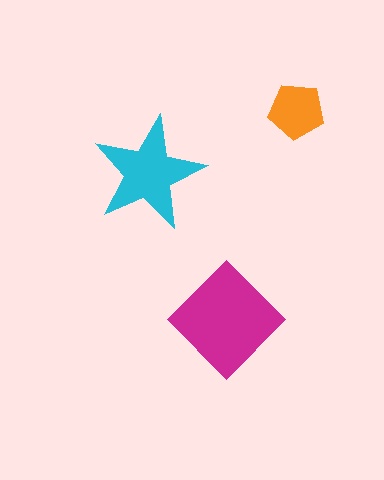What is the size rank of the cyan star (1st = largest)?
2nd.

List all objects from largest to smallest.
The magenta diamond, the cyan star, the orange pentagon.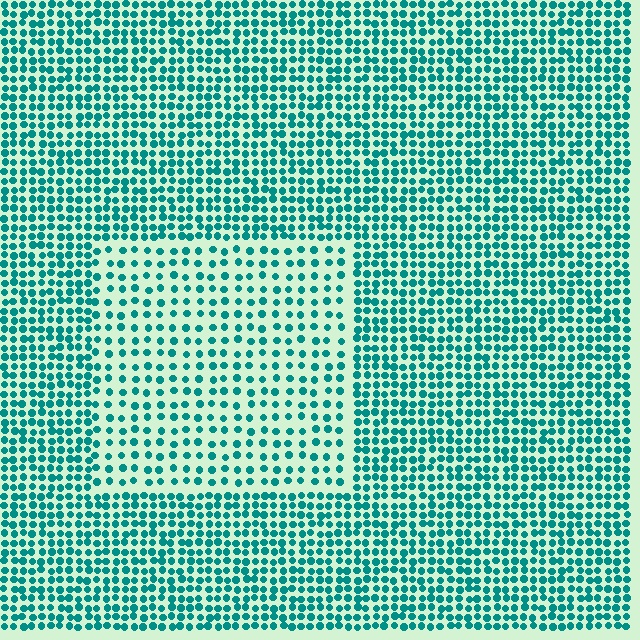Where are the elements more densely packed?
The elements are more densely packed outside the rectangle boundary.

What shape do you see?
I see a rectangle.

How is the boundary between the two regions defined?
The boundary is defined by a change in element density (approximately 1.9x ratio). All elements are the same color, size, and shape.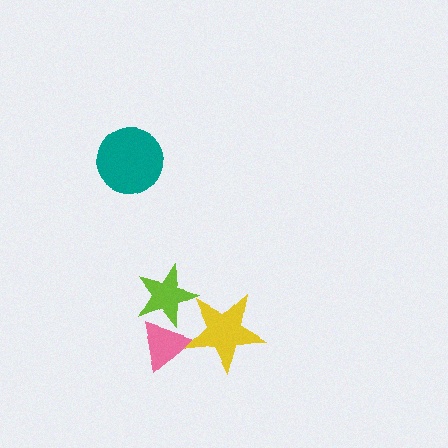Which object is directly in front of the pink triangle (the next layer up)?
The lime star is directly in front of the pink triangle.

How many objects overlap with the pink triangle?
2 objects overlap with the pink triangle.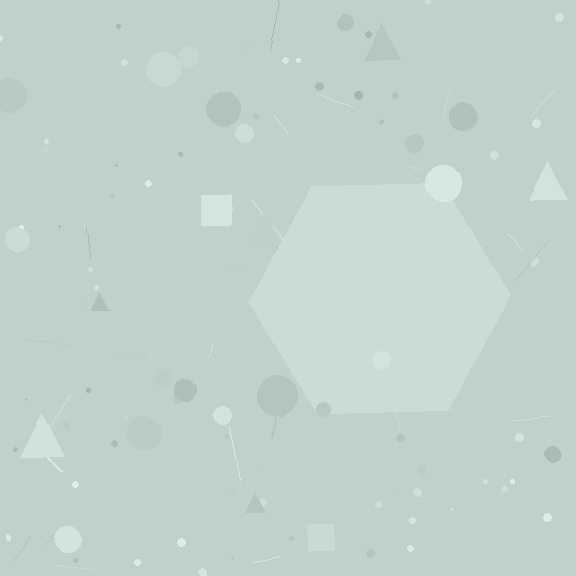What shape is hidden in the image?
A hexagon is hidden in the image.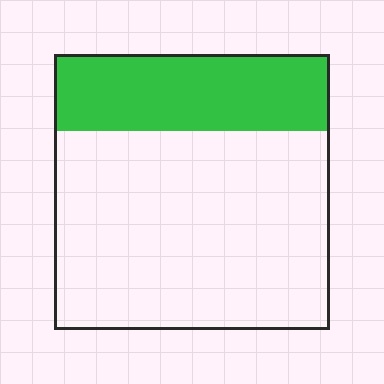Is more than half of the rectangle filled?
No.